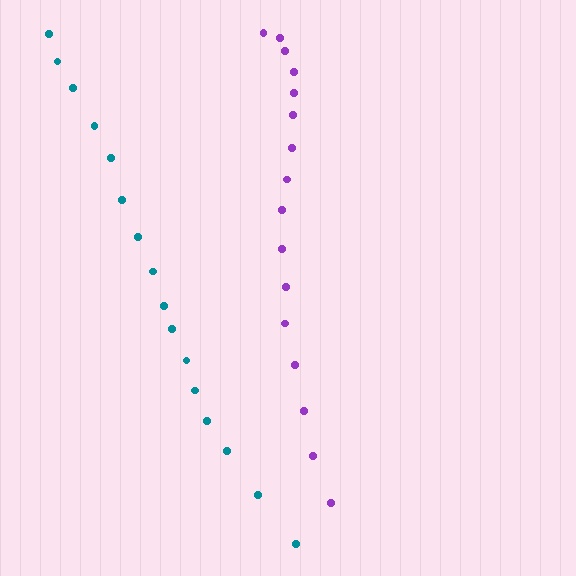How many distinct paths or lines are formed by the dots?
There are 2 distinct paths.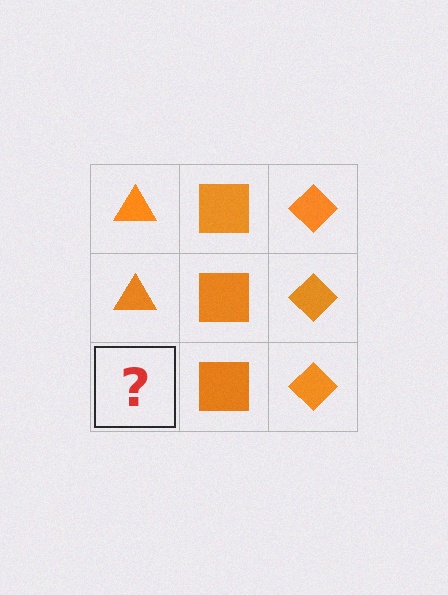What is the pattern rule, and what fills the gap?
The rule is that each column has a consistent shape. The gap should be filled with an orange triangle.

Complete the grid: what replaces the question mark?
The question mark should be replaced with an orange triangle.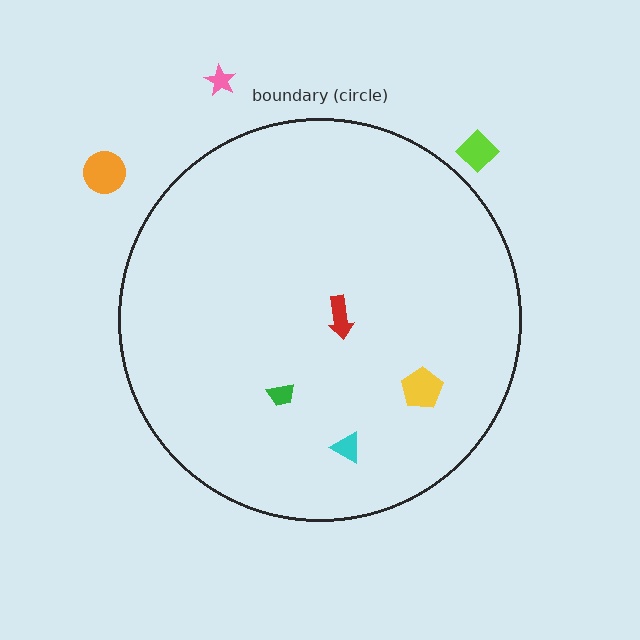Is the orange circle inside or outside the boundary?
Outside.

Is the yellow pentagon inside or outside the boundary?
Inside.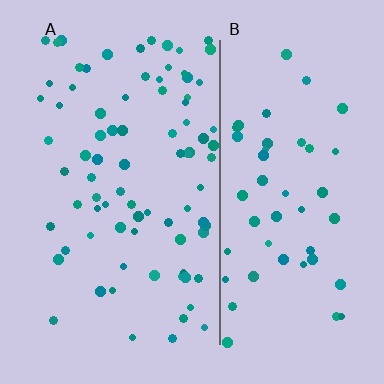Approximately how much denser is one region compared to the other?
Approximately 1.6× — region A over region B.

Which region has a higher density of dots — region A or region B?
A (the left).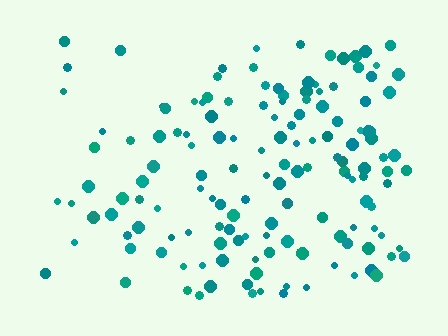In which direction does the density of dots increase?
From left to right, with the right side densest.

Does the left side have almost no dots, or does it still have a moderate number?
Still a moderate number, just noticeably fewer than the right.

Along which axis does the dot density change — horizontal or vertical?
Horizontal.